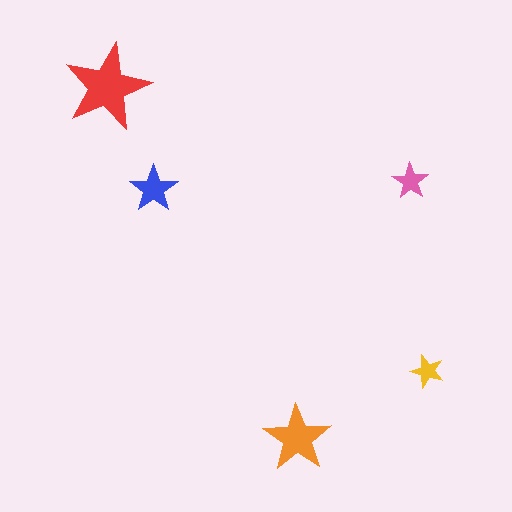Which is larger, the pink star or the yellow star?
The pink one.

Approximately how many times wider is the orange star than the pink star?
About 2 times wider.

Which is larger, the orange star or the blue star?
The orange one.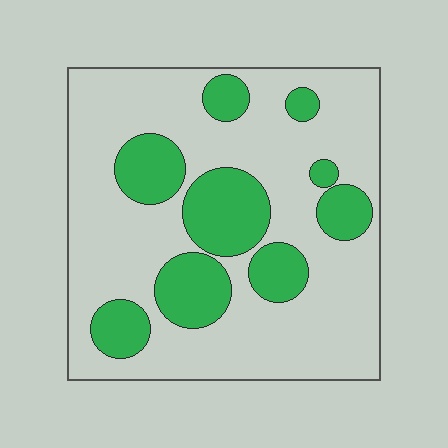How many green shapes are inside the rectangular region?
9.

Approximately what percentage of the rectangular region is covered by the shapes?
Approximately 25%.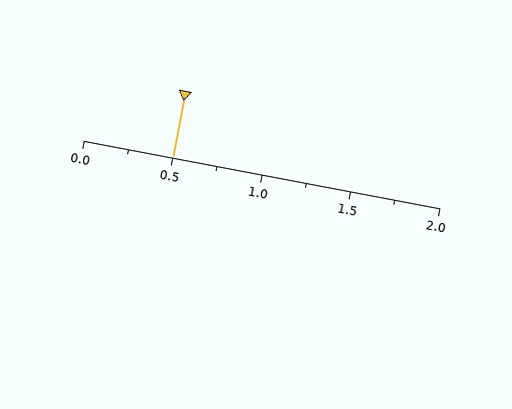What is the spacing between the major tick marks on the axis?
The major ticks are spaced 0.5 apart.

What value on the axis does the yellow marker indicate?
The marker indicates approximately 0.5.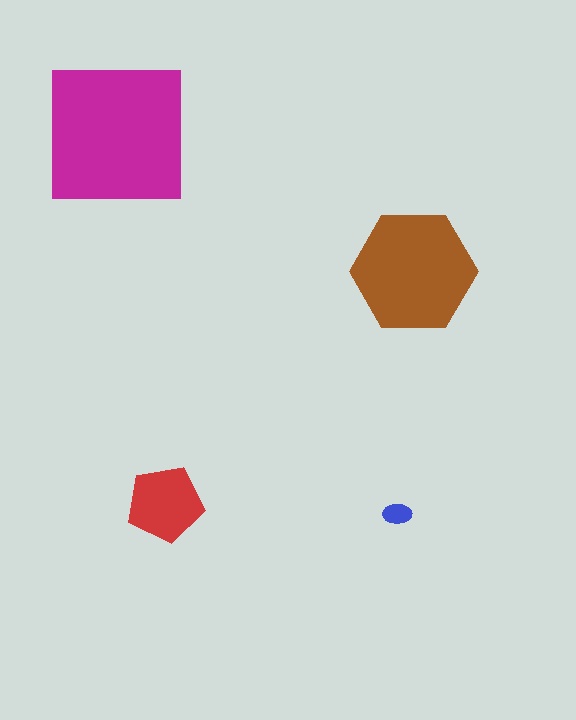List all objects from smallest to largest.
The blue ellipse, the red pentagon, the brown hexagon, the magenta square.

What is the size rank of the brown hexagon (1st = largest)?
2nd.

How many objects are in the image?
There are 4 objects in the image.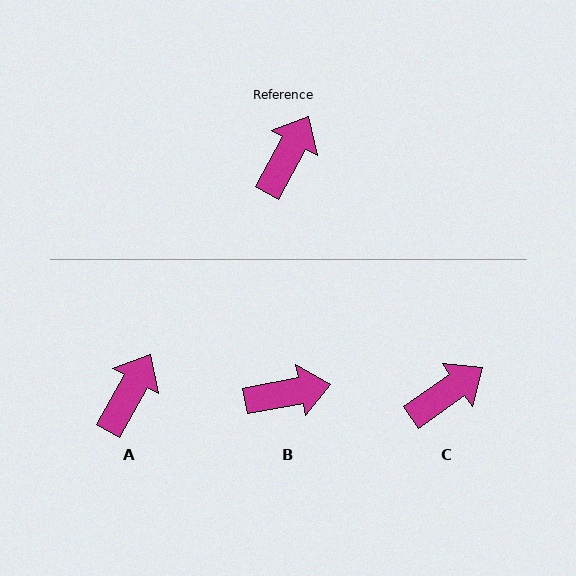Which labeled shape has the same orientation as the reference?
A.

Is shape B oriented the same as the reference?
No, it is off by about 51 degrees.